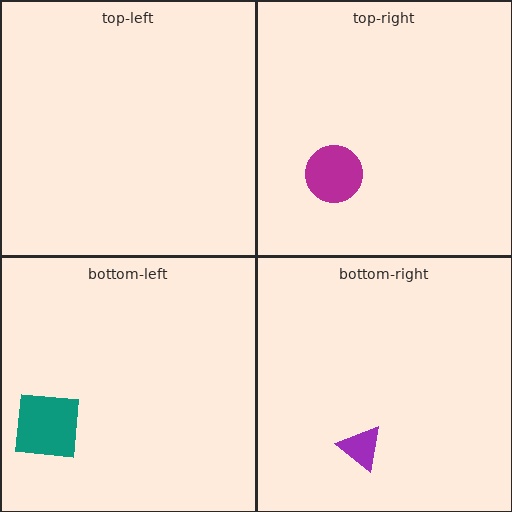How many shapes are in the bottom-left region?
1.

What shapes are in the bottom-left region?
The teal square.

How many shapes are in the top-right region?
1.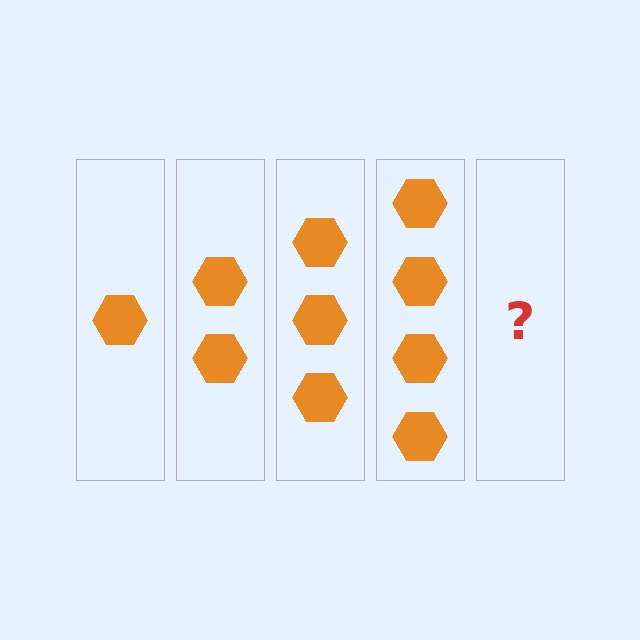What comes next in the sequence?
The next element should be 5 hexagons.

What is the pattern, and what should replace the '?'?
The pattern is that each step adds one more hexagon. The '?' should be 5 hexagons.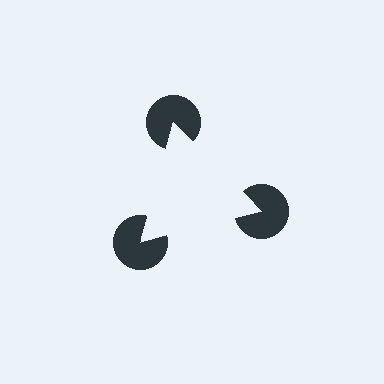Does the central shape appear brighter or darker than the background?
It typically appears slightly brighter than the background, even though no actual brightness change is drawn.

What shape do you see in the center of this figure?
An illusory triangle — its edges are inferred from the aligned wedge cuts in the pac-man discs, not physically drawn.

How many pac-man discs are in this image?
There are 3 — one at each vertex of the illusory triangle.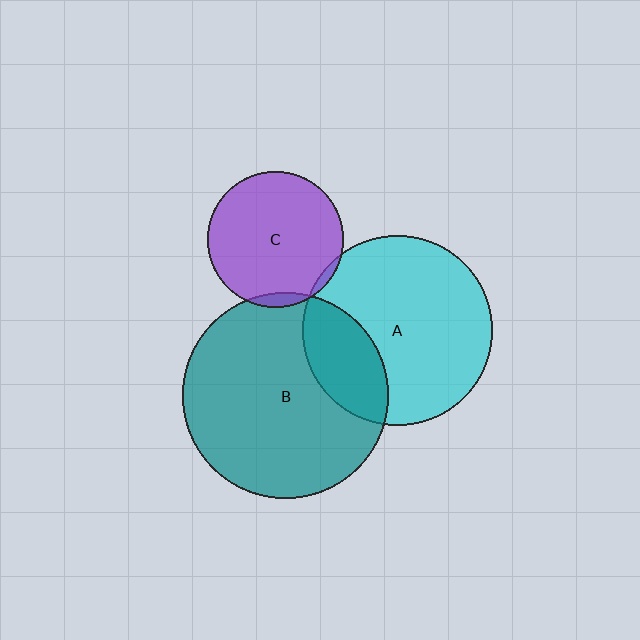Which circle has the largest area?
Circle B (teal).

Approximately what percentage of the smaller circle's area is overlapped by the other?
Approximately 5%.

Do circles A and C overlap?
Yes.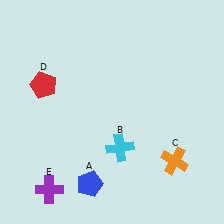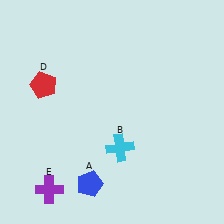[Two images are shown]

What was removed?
The orange cross (C) was removed in Image 2.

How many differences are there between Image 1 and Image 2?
There is 1 difference between the two images.